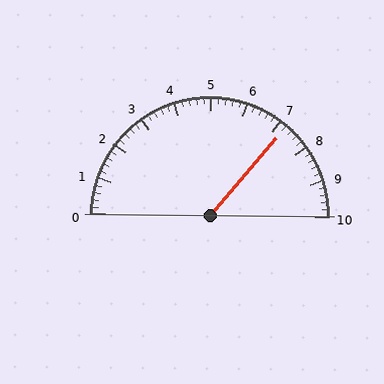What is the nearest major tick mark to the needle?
The nearest major tick mark is 7.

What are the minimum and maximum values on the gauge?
The gauge ranges from 0 to 10.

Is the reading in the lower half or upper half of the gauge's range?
The reading is in the upper half of the range (0 to 10).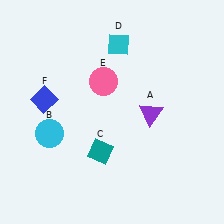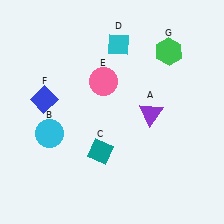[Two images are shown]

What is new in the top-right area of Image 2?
A green hexagon (G) was added in the top-right area of Image 2.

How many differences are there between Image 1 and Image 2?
There is 1 difference between the two images.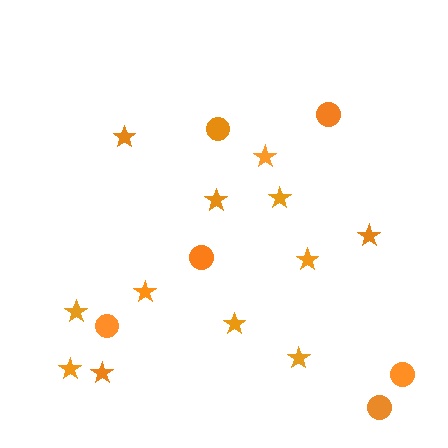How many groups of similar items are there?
There are 2 groups: one group of stars (12) and one group of circles (6).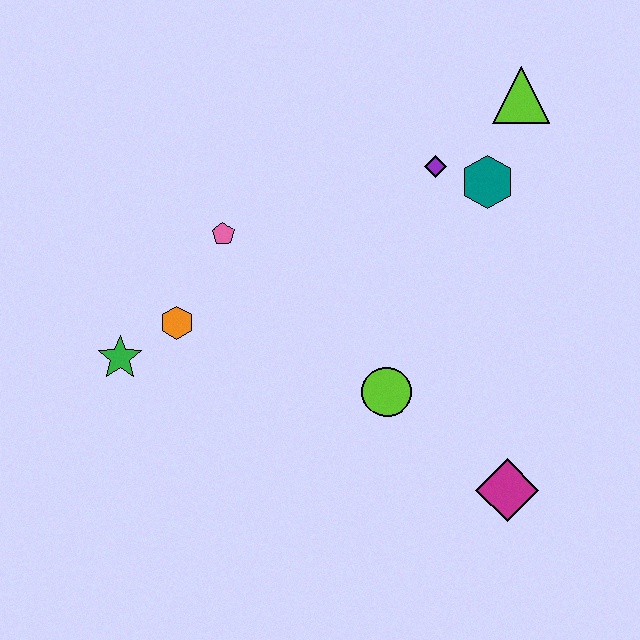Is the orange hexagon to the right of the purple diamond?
No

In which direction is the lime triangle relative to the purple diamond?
The lime triangle is to the right of the purple diamond.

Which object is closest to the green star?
The orange hexagon is closest to the green star.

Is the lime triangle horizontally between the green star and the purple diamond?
No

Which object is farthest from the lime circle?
The lime triangle is farthest from the lime circle.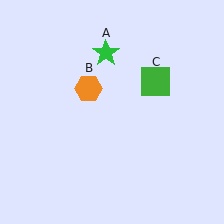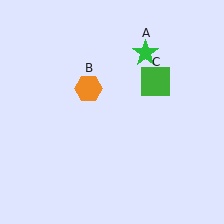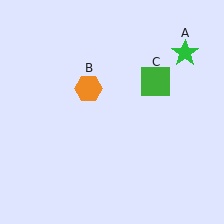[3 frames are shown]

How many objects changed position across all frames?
1 object changed position: green star (object A).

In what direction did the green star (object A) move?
The green star (object A) moved right.